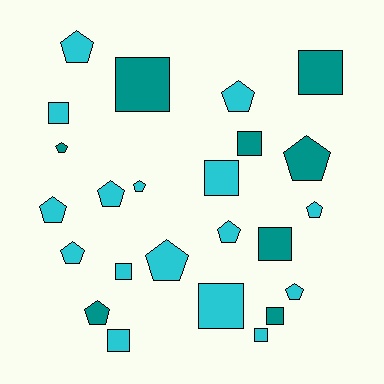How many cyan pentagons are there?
There are 10 cyan pentagons.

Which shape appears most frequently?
Pentagon, with 13 objects.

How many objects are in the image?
There are 24 objects.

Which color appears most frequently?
Cyan, with 16 objects.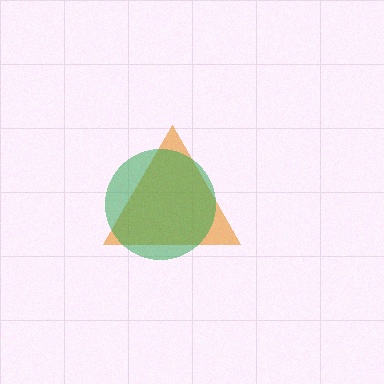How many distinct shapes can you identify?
There are 2 distinct shapes: an orange triangle, a green circle.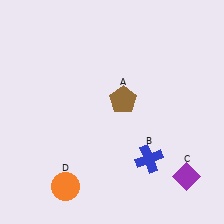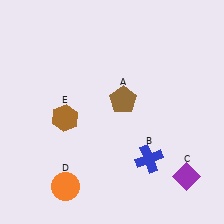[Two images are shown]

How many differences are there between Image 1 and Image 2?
There is 1 difference between the two images.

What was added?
A brown hexagon (E) was added in Image 2.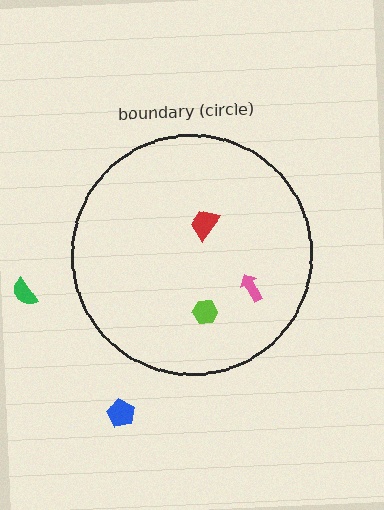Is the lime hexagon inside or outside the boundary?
Inside.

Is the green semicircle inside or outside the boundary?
Outside.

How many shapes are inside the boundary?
3 inside, 2 outside.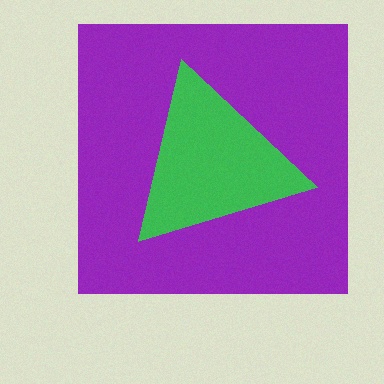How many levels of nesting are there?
2.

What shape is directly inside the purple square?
The green triangle.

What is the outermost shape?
The purple square.